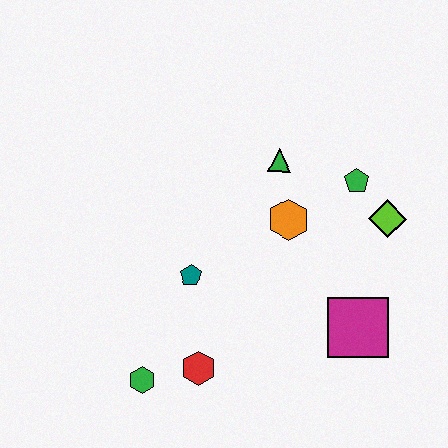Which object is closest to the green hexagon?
The red hexagon is closest to the green hexagon.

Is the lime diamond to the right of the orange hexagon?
Yes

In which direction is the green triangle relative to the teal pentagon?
The green triangle is above the teal pentagon.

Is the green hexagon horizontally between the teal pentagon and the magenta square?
No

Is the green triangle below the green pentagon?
No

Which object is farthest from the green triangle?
The green hexagon is farthest from the green triangle.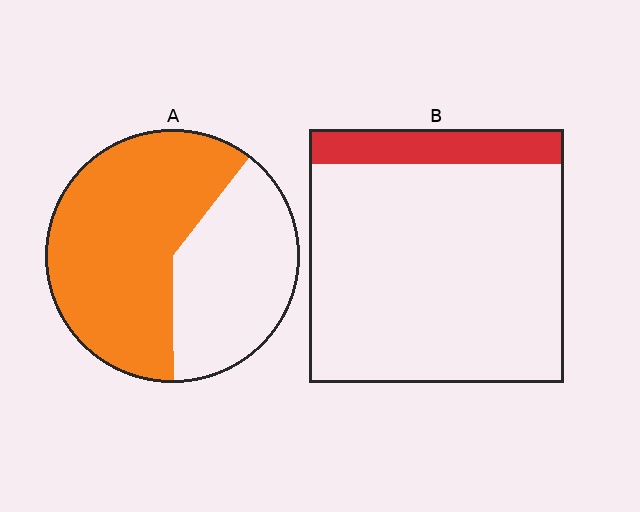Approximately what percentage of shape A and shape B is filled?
A is approximately 60% and B is approximately 15%.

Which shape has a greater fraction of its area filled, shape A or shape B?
Shape A.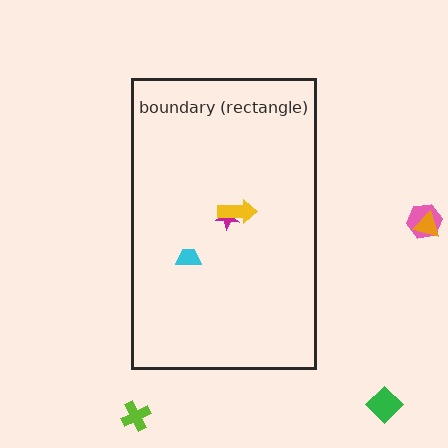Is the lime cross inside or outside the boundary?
Outside.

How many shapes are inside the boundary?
3 inside, 4 outside.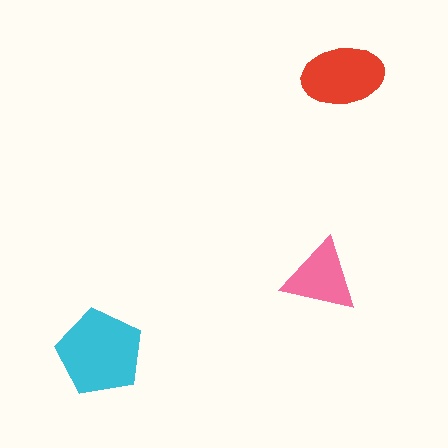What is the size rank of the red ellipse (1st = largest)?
2nd.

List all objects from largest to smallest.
The cyan pentagon, the red ellipse, the pink triangle.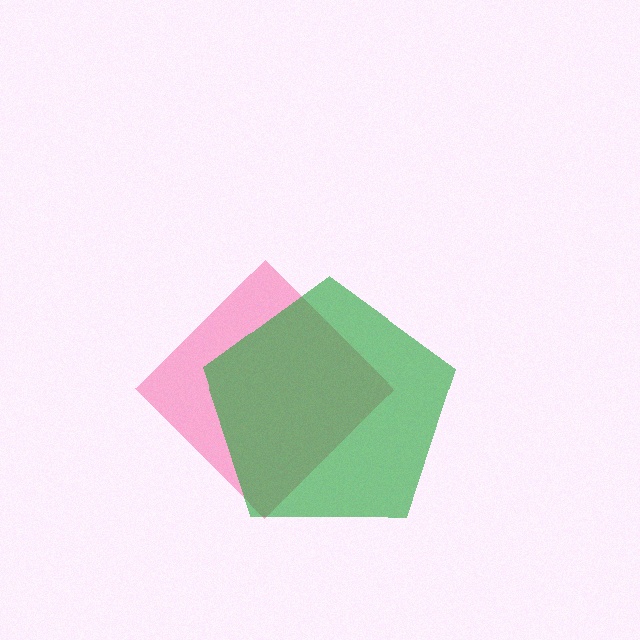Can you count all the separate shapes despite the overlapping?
Yes, there are 2 separate shapes.